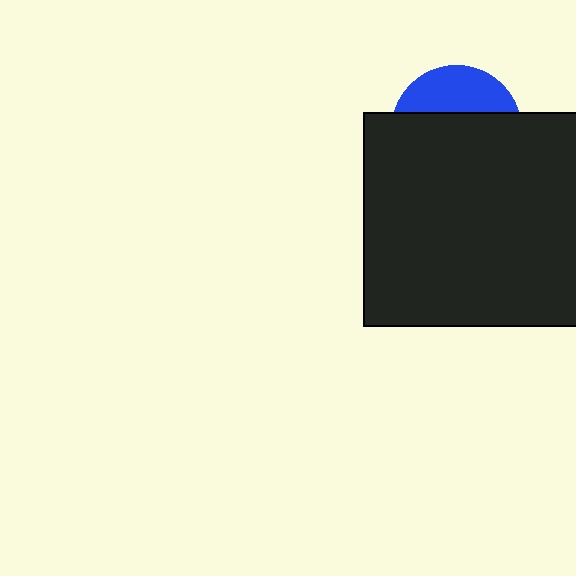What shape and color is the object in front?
The object in front is a black square.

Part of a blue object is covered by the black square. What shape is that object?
It is a circle.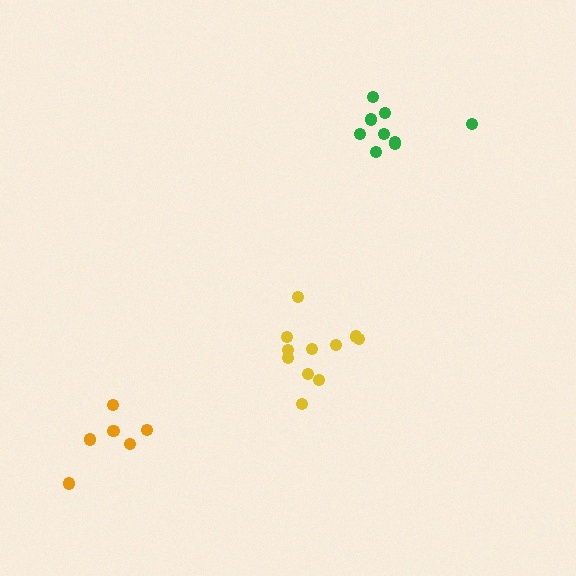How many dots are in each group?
Group 1: 11 dots, Group 2: 9 dots, Group 3: 6 dots (26 total).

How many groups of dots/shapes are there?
There are 3 groups.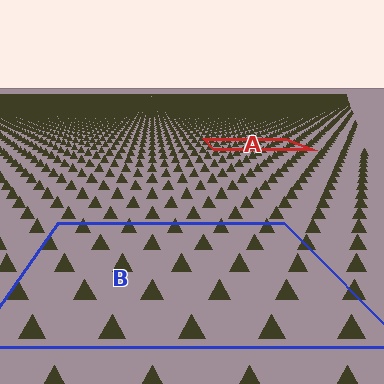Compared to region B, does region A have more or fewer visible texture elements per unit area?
Region A has more texture elements per unit area — they are packed more densely because it is farther away.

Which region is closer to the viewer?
Region B is closer. The texture elements there are larger and more spread out.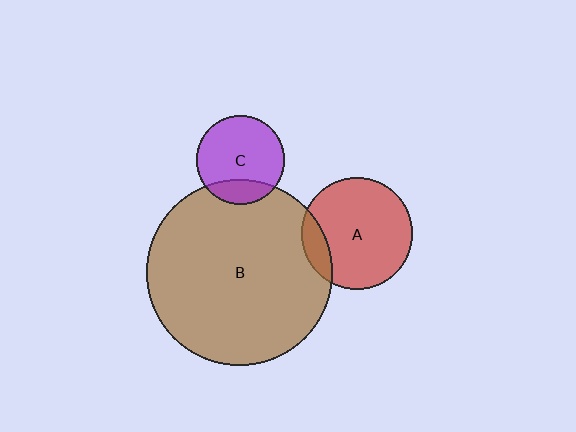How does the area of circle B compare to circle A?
Approximately 2.8 times.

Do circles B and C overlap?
Yes.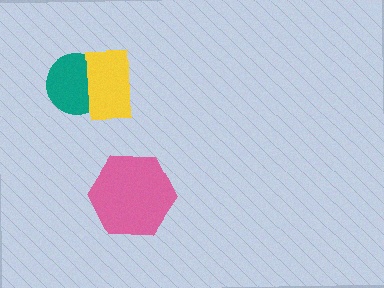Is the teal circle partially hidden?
Yes, it is partially covered by another shape.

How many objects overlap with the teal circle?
1 object overlaps with the teal circle.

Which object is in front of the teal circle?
The yellow rectangle is in front of the teal circle.